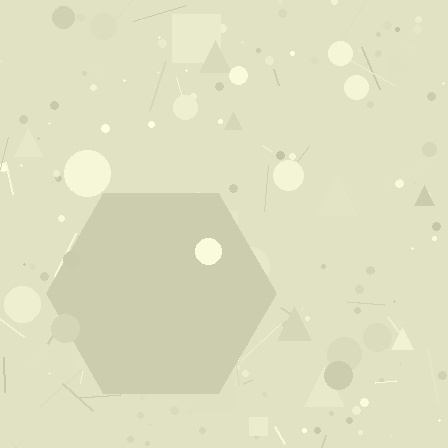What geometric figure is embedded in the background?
A hexagon is embedded in the background.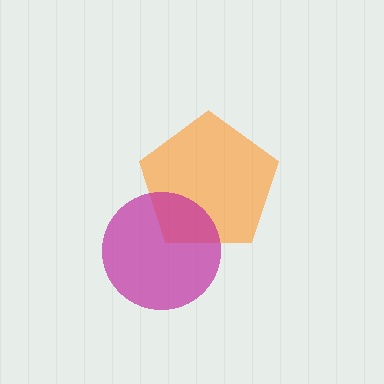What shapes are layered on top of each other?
The layered shapes are: an orange pentagon, a magenta circle.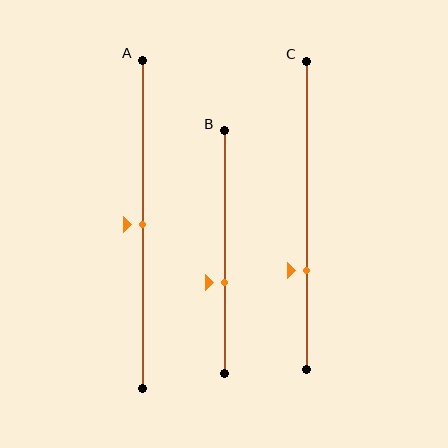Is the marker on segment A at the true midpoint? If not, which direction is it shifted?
Yes, the marker on segment A is at the true midpoint.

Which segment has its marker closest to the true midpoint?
Segment A has its marker closest to the true midpoint.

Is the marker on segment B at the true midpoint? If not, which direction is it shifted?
No, the marker on segment B is shifted downward by about 12% of the segment length.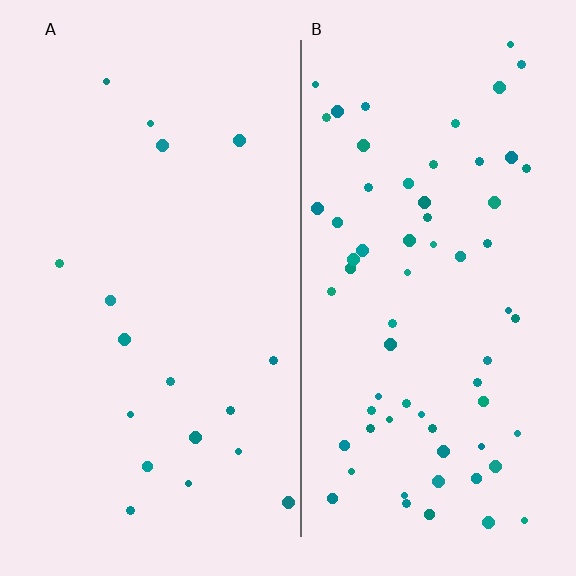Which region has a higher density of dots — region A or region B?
B (the right).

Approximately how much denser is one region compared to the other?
Approximately 3.7× — region B over region A.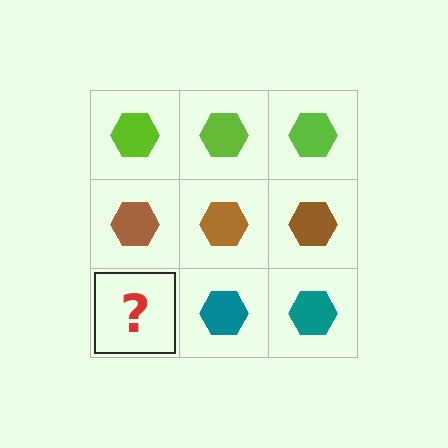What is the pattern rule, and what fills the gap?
The rule is that each row has a consistent color. The gap should be filled with a teal hexagon.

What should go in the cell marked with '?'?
The missing cell should contain a teal hexagon.